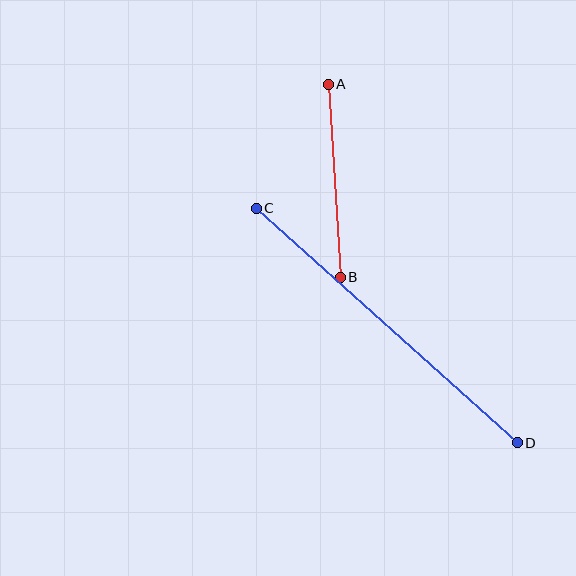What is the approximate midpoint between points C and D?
The midpoint is at approximately (387, 326) pixels.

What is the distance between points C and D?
The distance is approximately 351 pixels.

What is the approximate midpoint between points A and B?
The midpoint is at approximately (334, 181) pixels.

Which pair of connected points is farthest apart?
Points C and D are farthest apart.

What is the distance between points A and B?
The distance is approximately 193 pixels.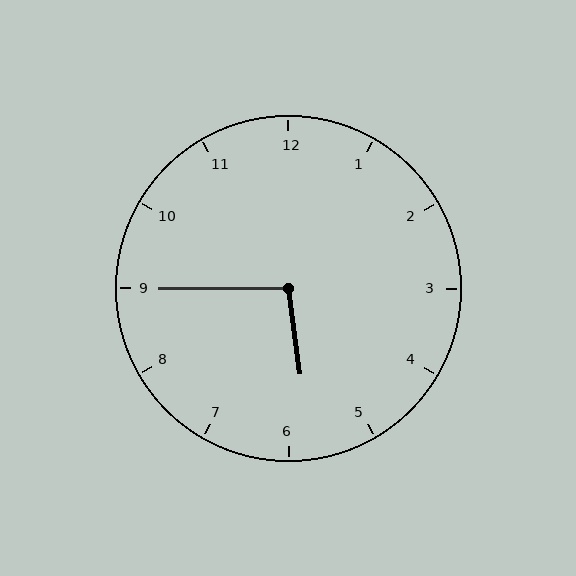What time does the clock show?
5:45.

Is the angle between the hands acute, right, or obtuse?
It is obtuse.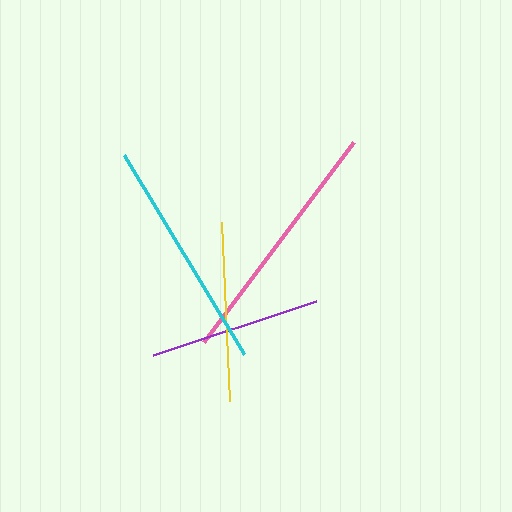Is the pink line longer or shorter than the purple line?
The pink line is longer than the purple line.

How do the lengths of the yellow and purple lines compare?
The yellow and purple lines are approximately the same length.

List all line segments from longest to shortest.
From longest to shortest: pink, cyan, yellow, purple.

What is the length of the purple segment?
The purple segment is approximately 172 pixels long.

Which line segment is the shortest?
The purple line is the shortest at approximately 172 pixels.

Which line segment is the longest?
The pink line is the longest at approximately 249 pixels.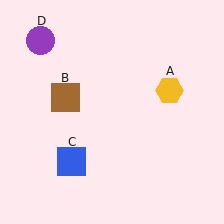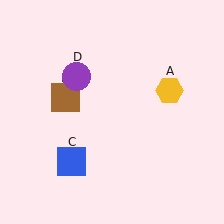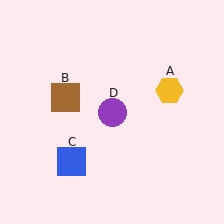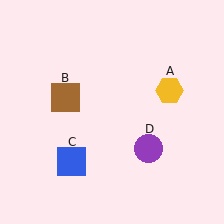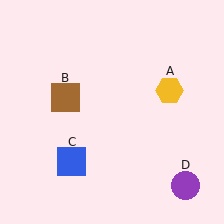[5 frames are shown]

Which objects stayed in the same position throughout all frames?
Yellow hexagon (object A) and brown square (object B) and blue square (object C) remained stationary.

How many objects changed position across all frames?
1 object changed position: purple circle (object D).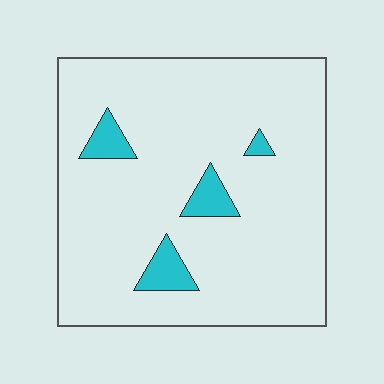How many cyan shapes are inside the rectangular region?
4.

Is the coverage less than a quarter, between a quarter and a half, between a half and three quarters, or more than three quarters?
Less than a quarter.